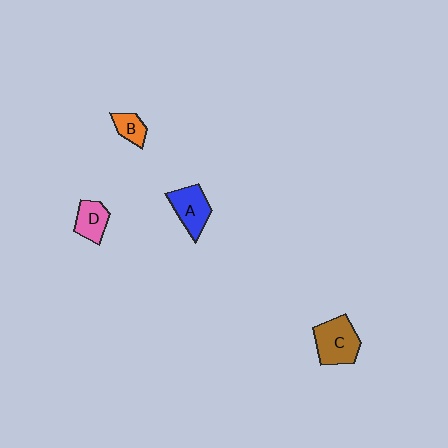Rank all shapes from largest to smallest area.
From largest to smallest: C (brown), A (blue), D (pink), B (orange).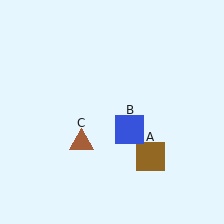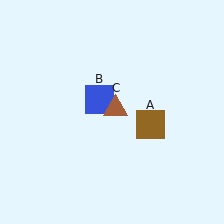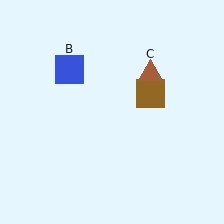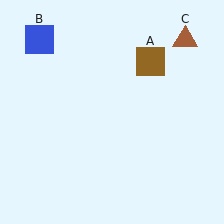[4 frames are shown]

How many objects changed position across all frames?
3 objects changed position: brown square (object A), blue square (object B), brown triangle (object C).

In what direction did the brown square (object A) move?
The brown square (object A) moved up.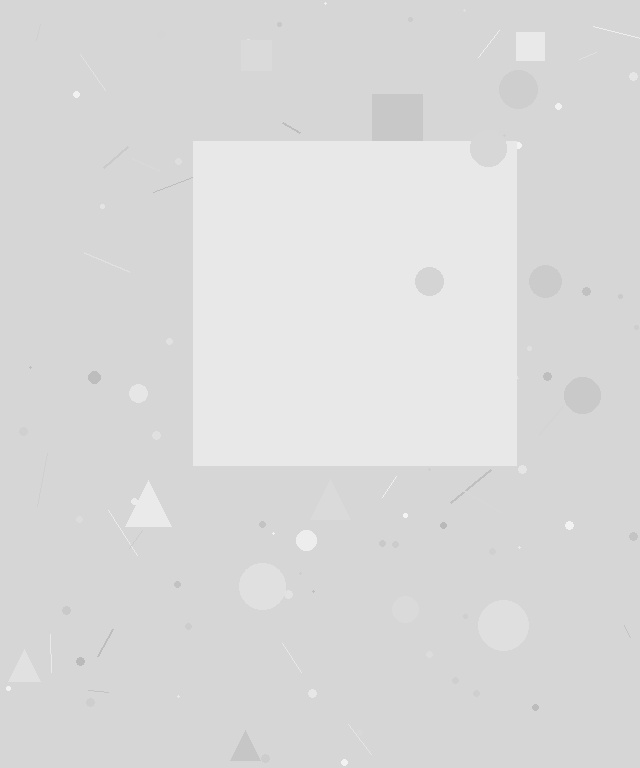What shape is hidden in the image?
A square is hidden in the image.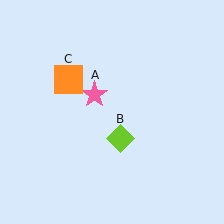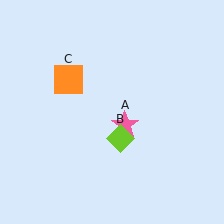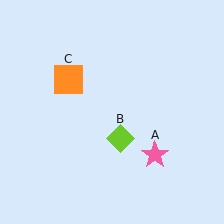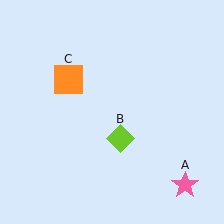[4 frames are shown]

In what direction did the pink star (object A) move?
The pink star (object A) moved down and to the right.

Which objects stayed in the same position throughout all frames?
Lime diamond (object B) and orange square (object C) remained stationary.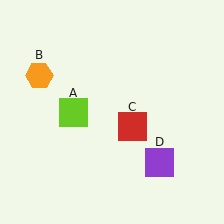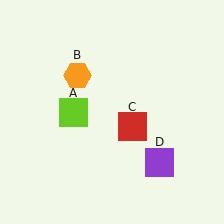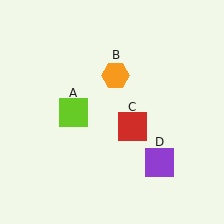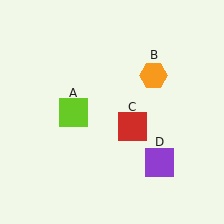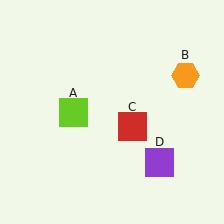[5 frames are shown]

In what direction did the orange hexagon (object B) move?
The orange hexagon (object B) moved right.